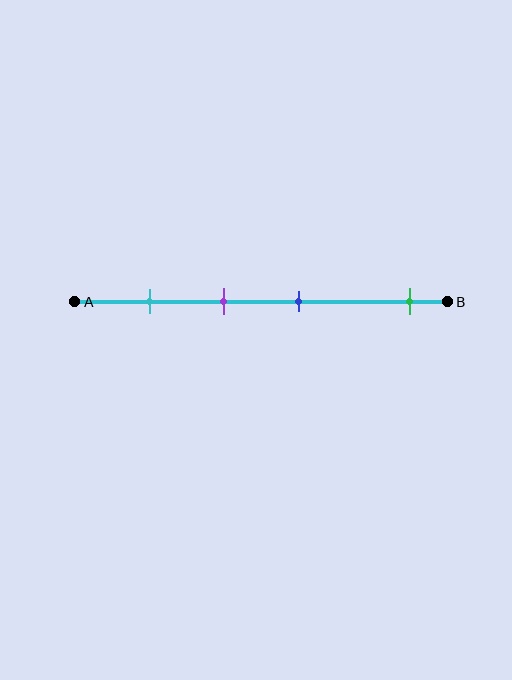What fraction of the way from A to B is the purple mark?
The purple mark is approximately 40% (0.4) of the way from A to B.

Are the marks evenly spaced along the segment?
No, the marks are not evenly spaced.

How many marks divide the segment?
There are 4 marks dividing the segment.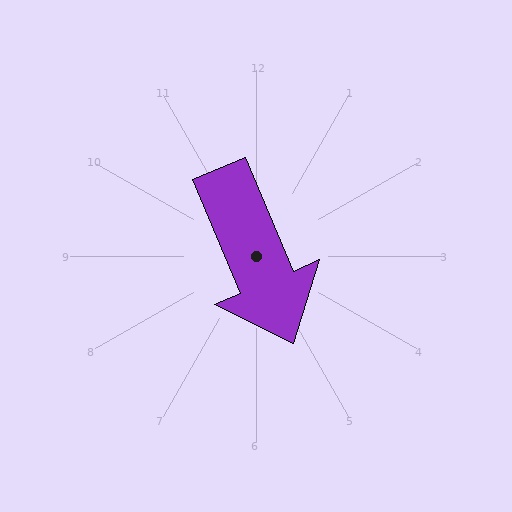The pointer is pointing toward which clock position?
Roughly 5 o'clock.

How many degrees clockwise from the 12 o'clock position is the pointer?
Approximately 157 degrees.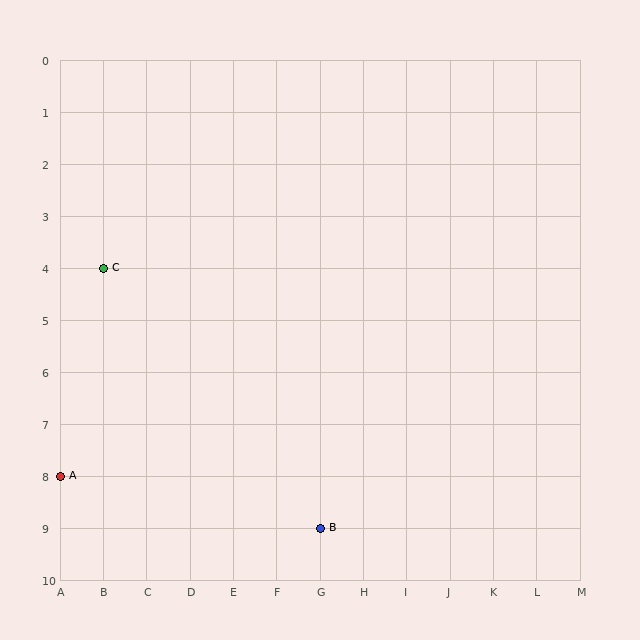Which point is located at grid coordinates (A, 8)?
Point A is at (A, 8).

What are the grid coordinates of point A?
Point A is at grid coordinates (A, 8).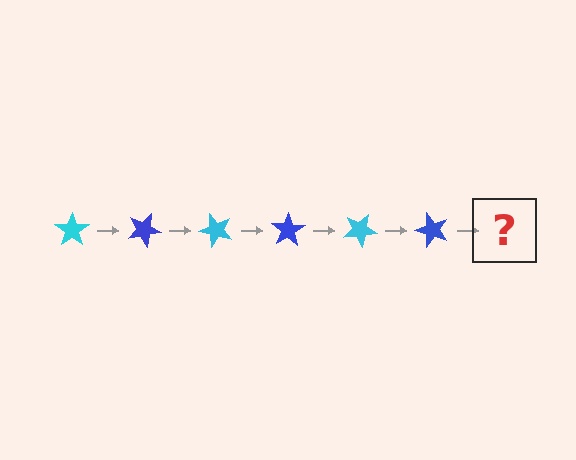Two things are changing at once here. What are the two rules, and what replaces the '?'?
The two rules are that it rotates 25 degrees each step and the color cycles through cyan and blue. The '?' should be a cyan star, rotated 150 degrees from the start.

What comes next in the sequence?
The next element should be a cyan star, rotated 150 degrees from the start.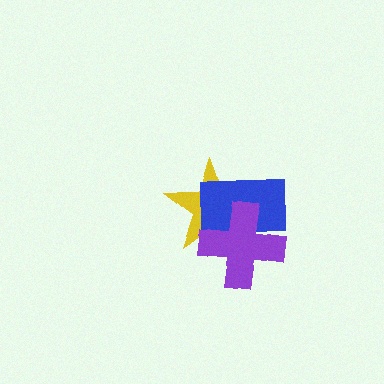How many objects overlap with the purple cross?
2 objects overlap with the purple cross.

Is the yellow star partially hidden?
Yes, it is partially covered by another shape.